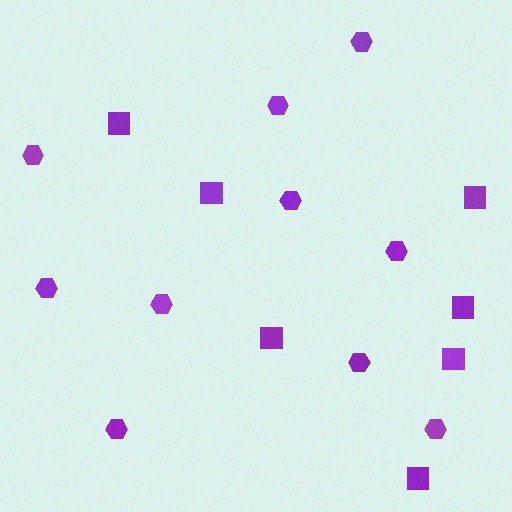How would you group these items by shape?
There are 2 groups: one group of hexagons (10) and one group of squares (7).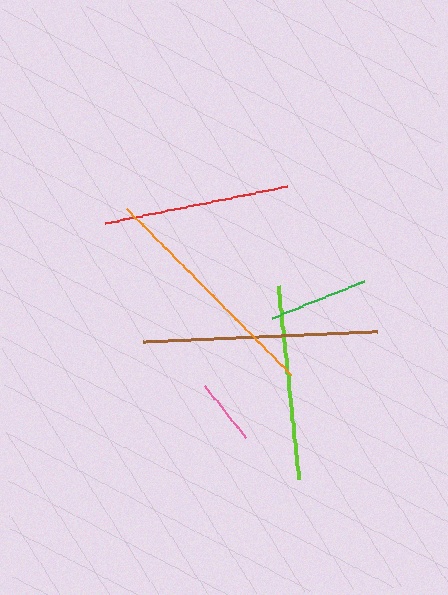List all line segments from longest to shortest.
From longest to shortest: brown, orange, lime, red, green, pink.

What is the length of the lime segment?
The lime segment is approximately 194 pixels long.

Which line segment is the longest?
The brown line is the longest at approximately 234 pixels.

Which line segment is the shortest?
The pink line is the shortest at approximately 67 pixels.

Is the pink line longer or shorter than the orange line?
The orange line is longer than the pink line.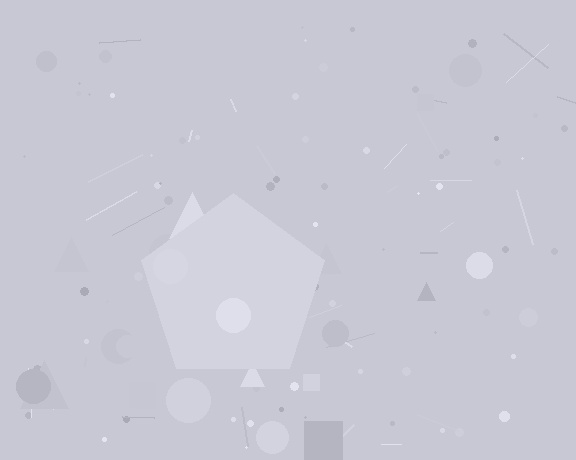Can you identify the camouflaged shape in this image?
The camouflaged shape is a pentagon.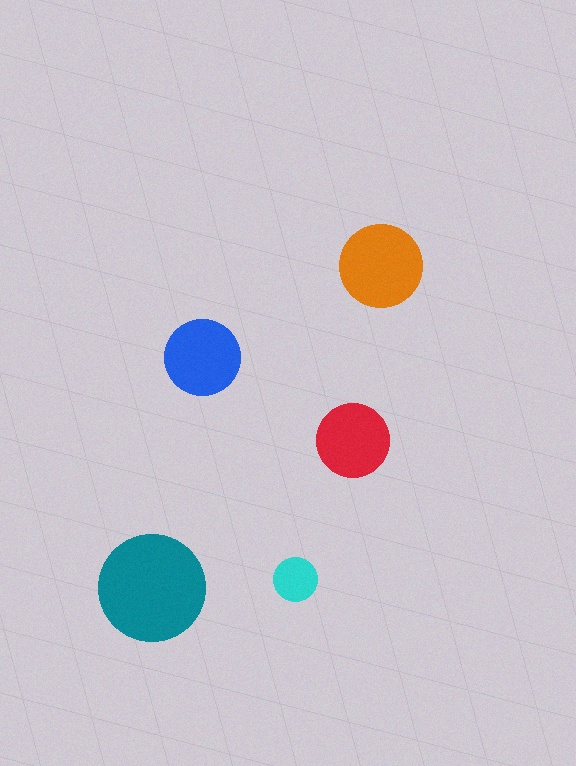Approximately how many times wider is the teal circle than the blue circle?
About 1.5 times wider.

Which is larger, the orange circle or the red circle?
The orange one.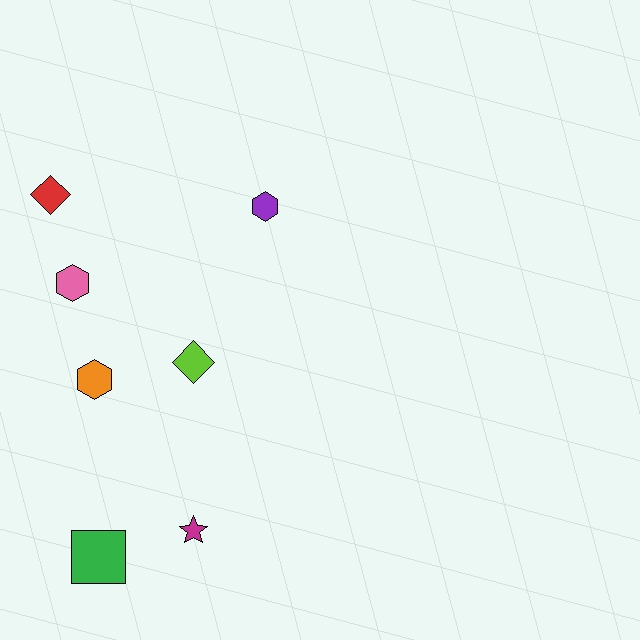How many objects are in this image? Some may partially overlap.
There are 7 objects.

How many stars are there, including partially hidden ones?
There is 1 star.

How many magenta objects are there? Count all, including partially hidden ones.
There is 1 magenta object.